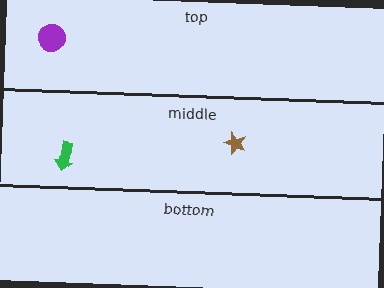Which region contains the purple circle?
The top region.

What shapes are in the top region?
The purple circle.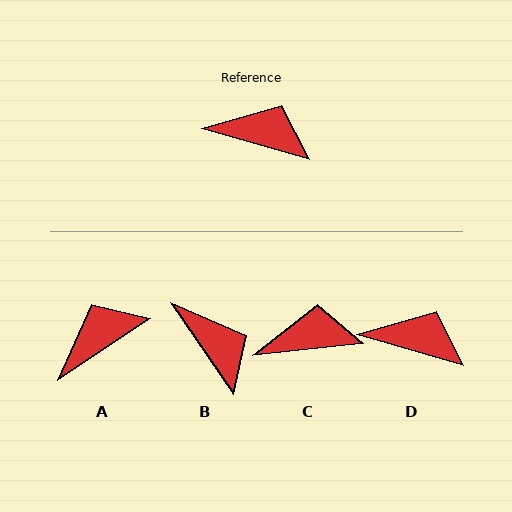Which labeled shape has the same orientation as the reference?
D.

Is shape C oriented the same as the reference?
No, it is off by about 22 degrees.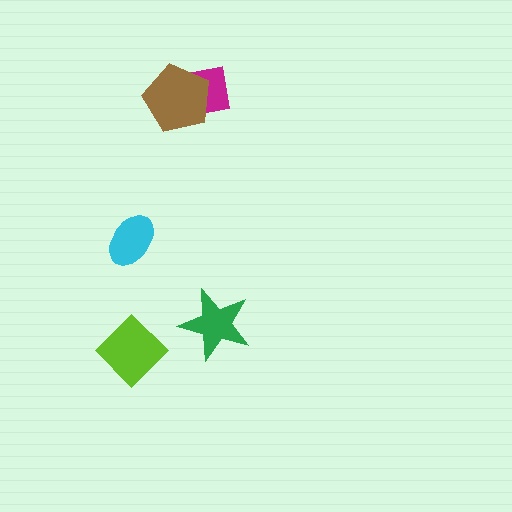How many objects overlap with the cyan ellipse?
0 objects overlap with the cyan ellipse.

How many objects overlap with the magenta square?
1 object overlaps with the magenta square.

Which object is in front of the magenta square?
The brown pentagon is in front of the magenta square.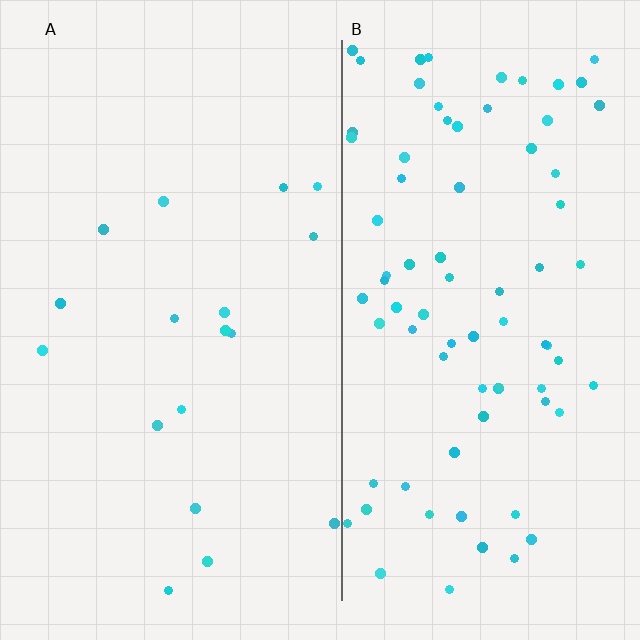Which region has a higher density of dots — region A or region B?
B (the right).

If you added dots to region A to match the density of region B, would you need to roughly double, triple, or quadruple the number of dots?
Approximately quadruple.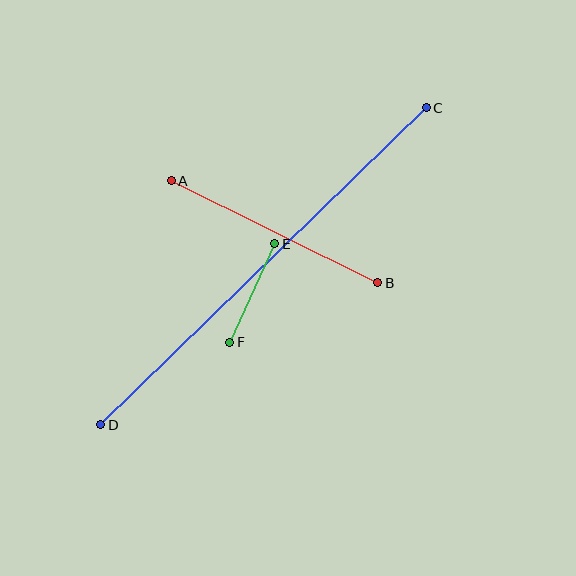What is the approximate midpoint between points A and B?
The midpoint is at approximately (274, 232) pixels.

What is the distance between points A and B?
The distance is approximately 230 pixels.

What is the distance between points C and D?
The distance is approximately 454 pixels.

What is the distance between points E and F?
The distance is approximately 108 pixels.